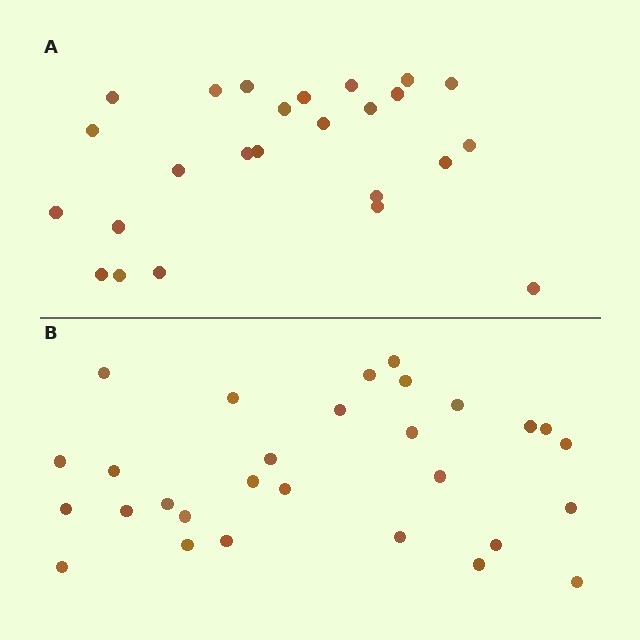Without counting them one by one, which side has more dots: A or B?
Region B (the bottom region) has more dots.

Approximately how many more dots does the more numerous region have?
Region B has about 4 more dots than region A.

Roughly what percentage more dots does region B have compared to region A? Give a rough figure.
About 15% more.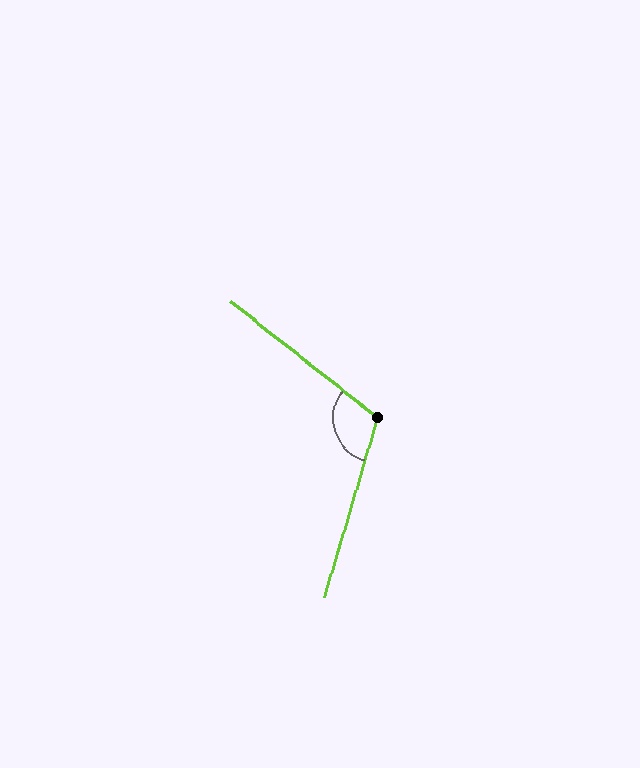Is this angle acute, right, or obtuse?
It is obtuse.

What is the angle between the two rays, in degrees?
Approximately 112 degrees.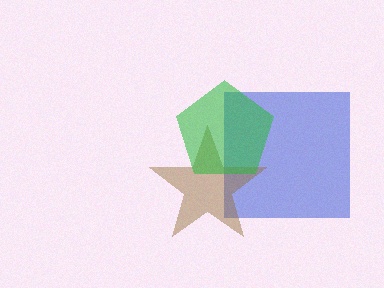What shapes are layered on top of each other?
The layered shapes are: a blue square, a brown star, a green pentagon.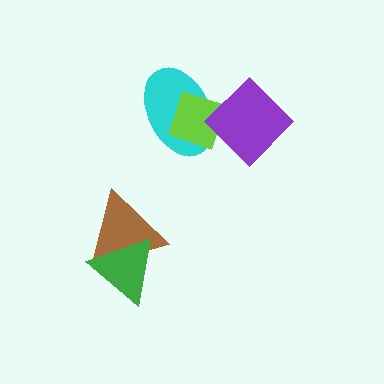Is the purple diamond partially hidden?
No, no other shape covers it.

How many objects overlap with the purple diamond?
2 objects overlap with the purple diamond.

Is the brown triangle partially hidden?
Yes, it is partially covered by another shape.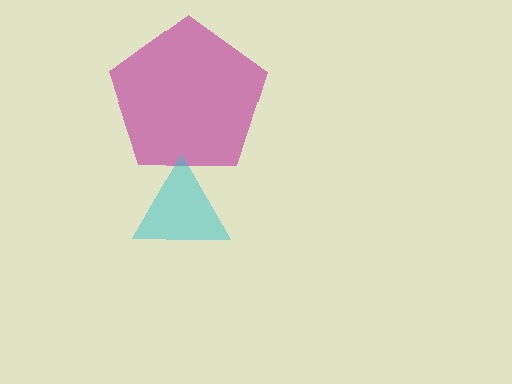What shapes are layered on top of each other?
The layered shapes are: a magenta pentagon, a cyan triangle.